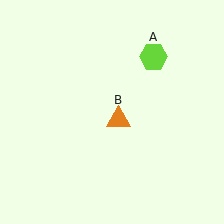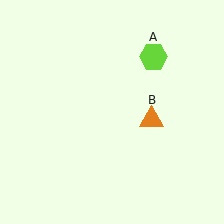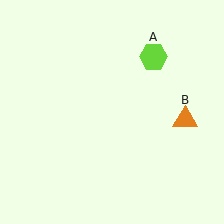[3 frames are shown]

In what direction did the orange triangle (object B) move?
The orange triangle (object B) moved right.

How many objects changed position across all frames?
1 object changed position: orange triangle (object B).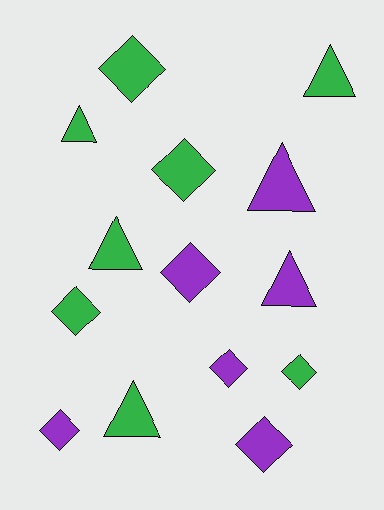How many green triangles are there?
There are 4 green triangles.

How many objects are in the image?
There are 14 objects.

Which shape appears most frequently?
Diamond, with 8 objects.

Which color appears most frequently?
Green, with 8 objects.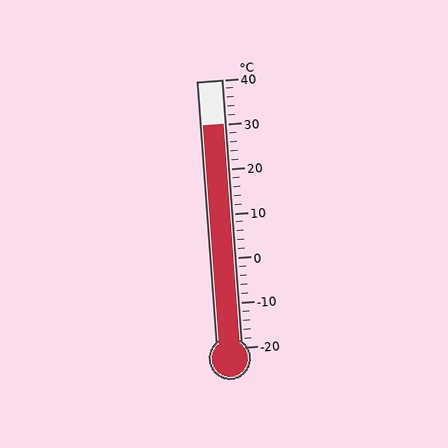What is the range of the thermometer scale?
The thermometer scale ranges from -20°C to 40°C.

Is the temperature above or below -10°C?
The temperature is above -10°C.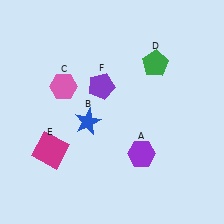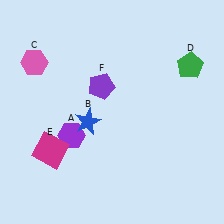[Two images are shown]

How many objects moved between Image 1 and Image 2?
3 objects moved between the two images.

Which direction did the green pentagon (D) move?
The green pentagon (D) moved right.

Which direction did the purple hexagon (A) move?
The purple hexagon (A) moved left.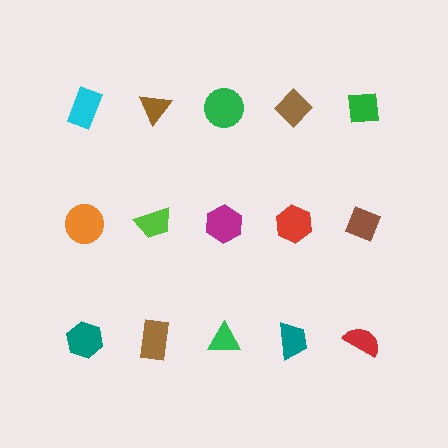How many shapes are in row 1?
5 shapes.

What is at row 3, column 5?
A red semicircle.